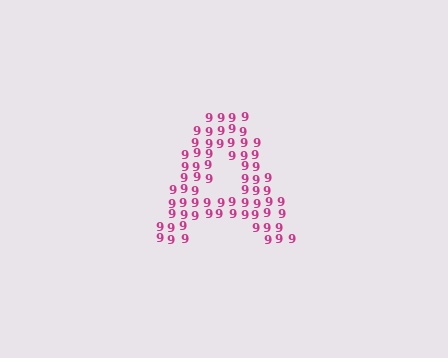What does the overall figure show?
The overall figure shows the letter A.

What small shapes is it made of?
It is made of small digit 9's.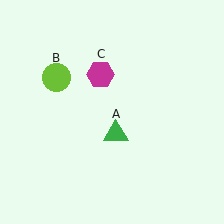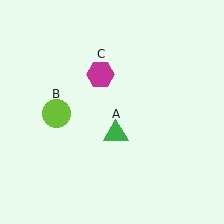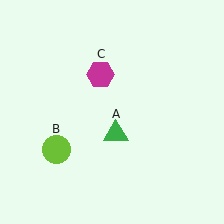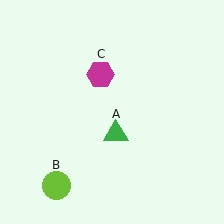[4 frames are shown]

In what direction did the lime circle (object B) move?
The lime circle (object B) moved down.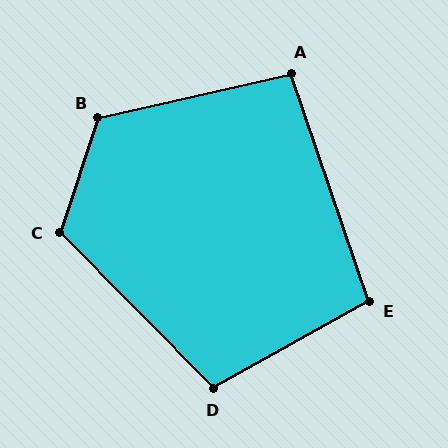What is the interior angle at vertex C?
Approximately 117 degrees (obtuse).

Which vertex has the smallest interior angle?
A, at approximately 96 degrees.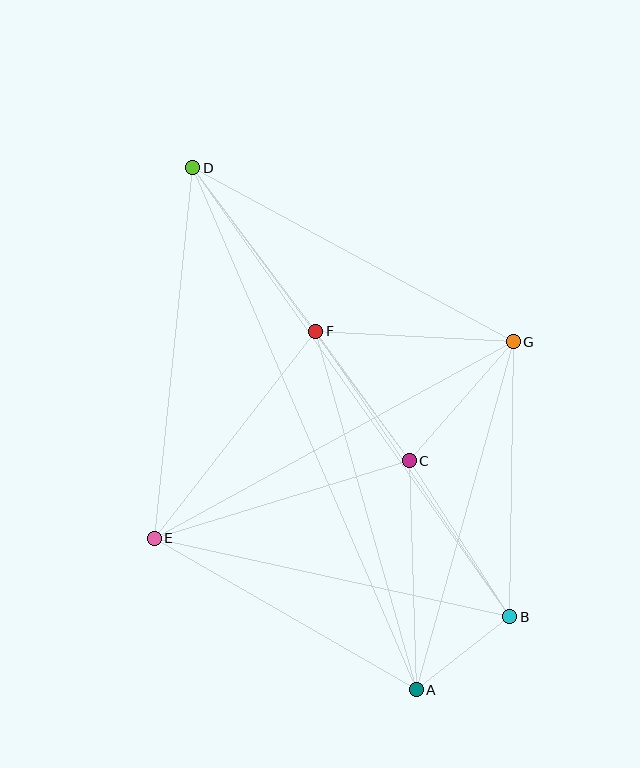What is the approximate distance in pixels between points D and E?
The distance between D and E is approximately 373 pixels.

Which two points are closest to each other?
Points A and B are closest to each other.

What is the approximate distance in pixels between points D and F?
The distance between D and F is approximately 205 pixels.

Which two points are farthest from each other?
Points A and D are farthest from each other.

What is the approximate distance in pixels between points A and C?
The distance between A and C is approximately 229 pixels.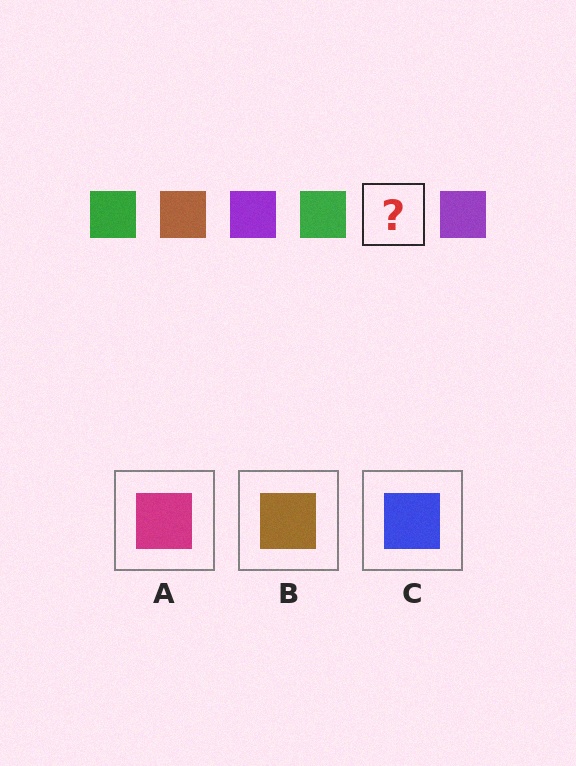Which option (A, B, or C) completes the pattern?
B.